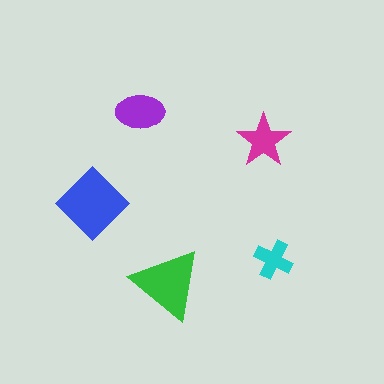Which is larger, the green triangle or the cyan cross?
The green triangle.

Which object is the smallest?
The cyan cross.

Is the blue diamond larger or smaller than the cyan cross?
Larger.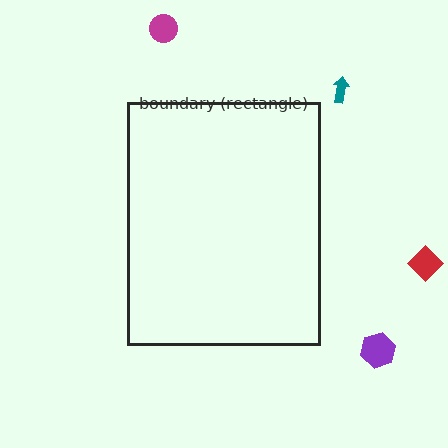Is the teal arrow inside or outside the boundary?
Outside.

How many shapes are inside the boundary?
0 inside, 4 outside.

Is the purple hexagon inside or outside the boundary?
Outside.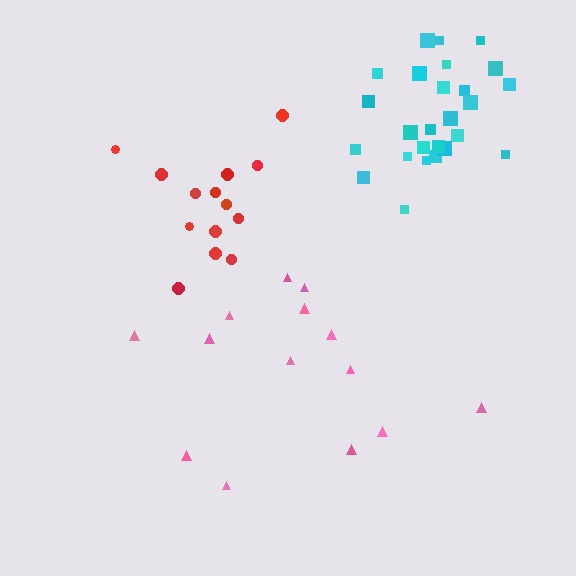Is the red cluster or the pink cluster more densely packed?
Red.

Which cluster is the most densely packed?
Cyan.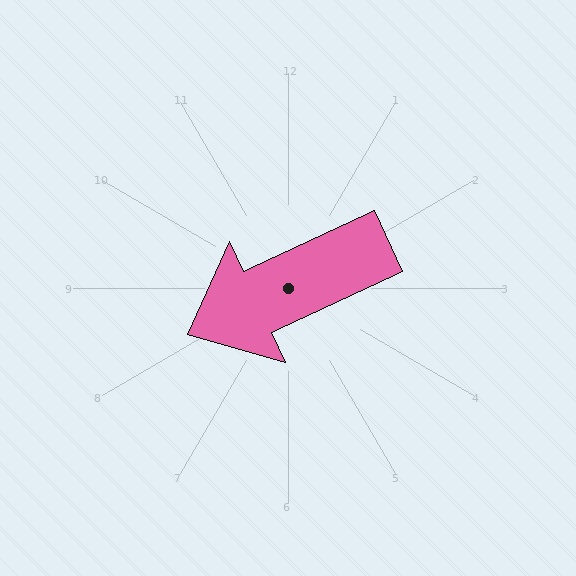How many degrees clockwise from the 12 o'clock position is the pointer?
Approximately 245 degrees.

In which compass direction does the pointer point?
Southwest.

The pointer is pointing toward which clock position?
Roughly 8 o'clock.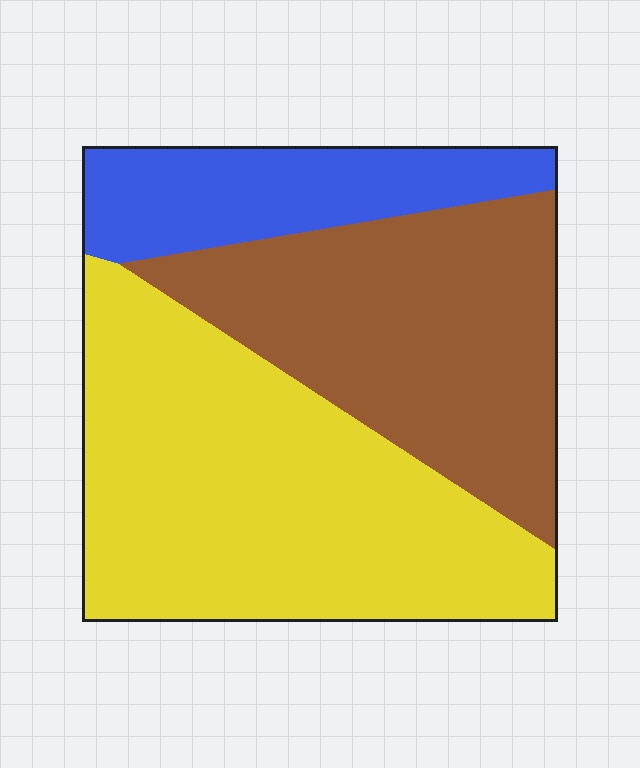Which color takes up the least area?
Blue, at roughly 15%.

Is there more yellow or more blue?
Yellow.